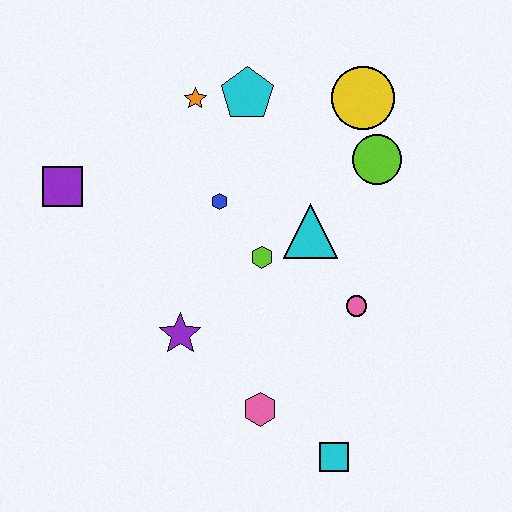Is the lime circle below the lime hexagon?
No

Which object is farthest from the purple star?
The yellow circle is farthest from the purple star.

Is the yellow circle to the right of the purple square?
Yes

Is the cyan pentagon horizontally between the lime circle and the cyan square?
No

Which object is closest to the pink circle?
The cyan triangle is closest to the pink circle.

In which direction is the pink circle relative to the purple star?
The pink circle is to the right of the purple star.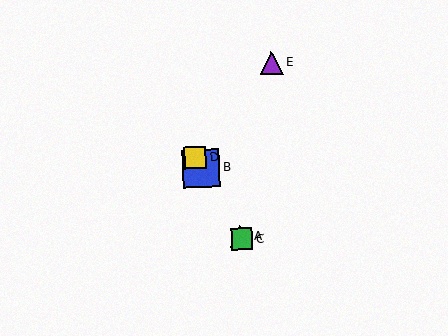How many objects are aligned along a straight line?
4 objects (A, B, C, D) are aligned along a straight line.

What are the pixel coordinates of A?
Object A is at (240, 236).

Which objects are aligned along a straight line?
Objects A, B, C, D are aligned along a straight line.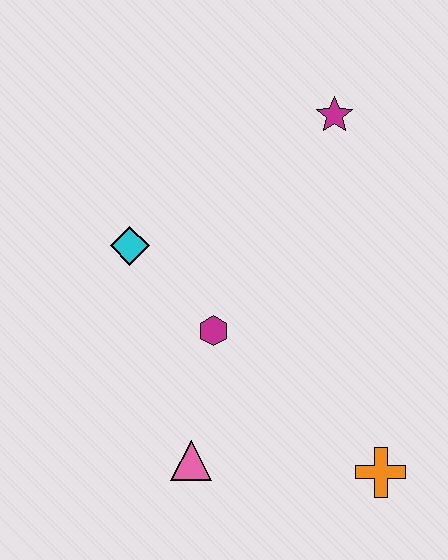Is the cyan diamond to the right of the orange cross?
No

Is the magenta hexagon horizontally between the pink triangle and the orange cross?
Yes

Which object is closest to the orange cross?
The pink triangle is closest to the orange cross.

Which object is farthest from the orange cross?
The magenta star is farthest from the orange cross.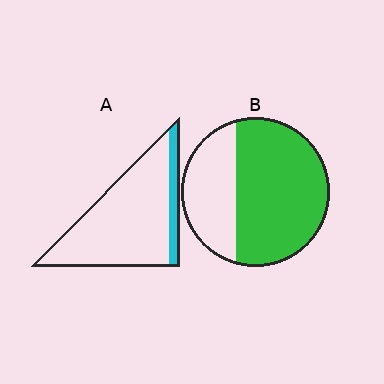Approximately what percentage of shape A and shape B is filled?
A is approximately 15% and B is approximately 65%.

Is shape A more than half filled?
No.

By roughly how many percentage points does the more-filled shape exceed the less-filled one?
By roughly 50 percentage points (B over A).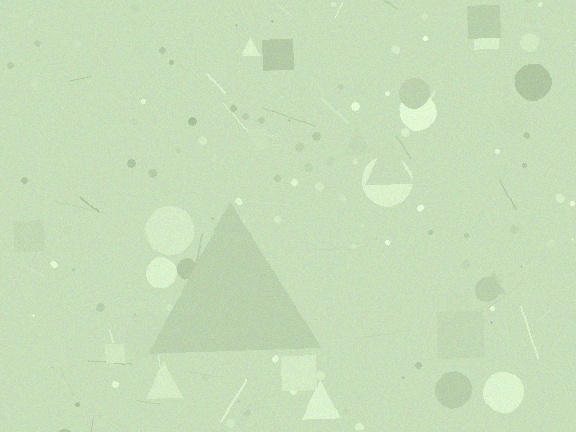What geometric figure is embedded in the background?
A triangle is embedded in the background.